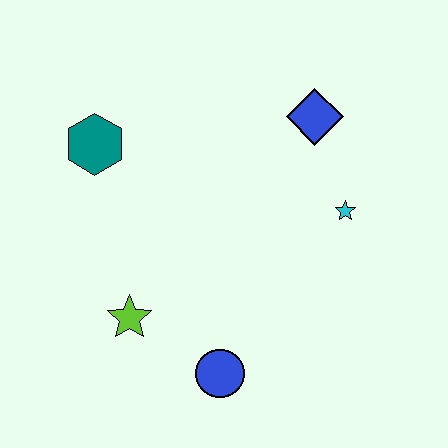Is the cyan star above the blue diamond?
No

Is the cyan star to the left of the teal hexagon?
No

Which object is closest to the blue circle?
The lime star is closest to the blue circle.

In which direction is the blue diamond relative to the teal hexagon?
The blue diamond is to the right of the teal hexagon.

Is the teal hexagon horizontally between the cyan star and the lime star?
No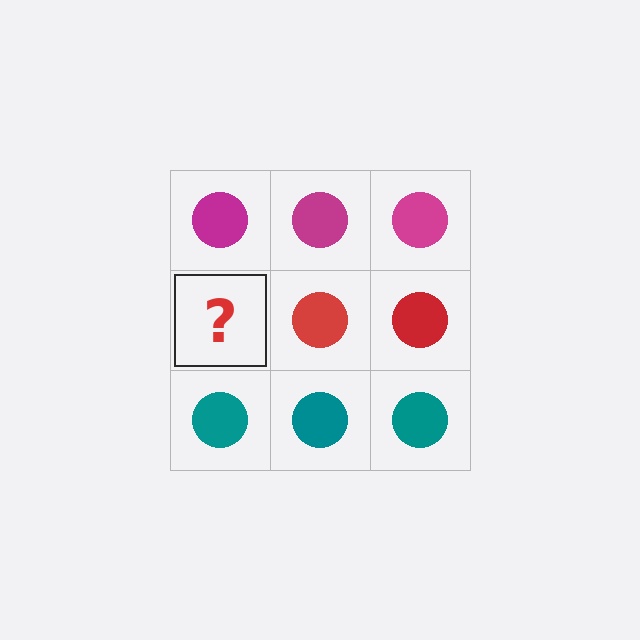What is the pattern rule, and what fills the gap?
The rule is that each row has a consistent color. The gap should be filled with a red circle.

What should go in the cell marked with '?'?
The missing cell should contain a red circle.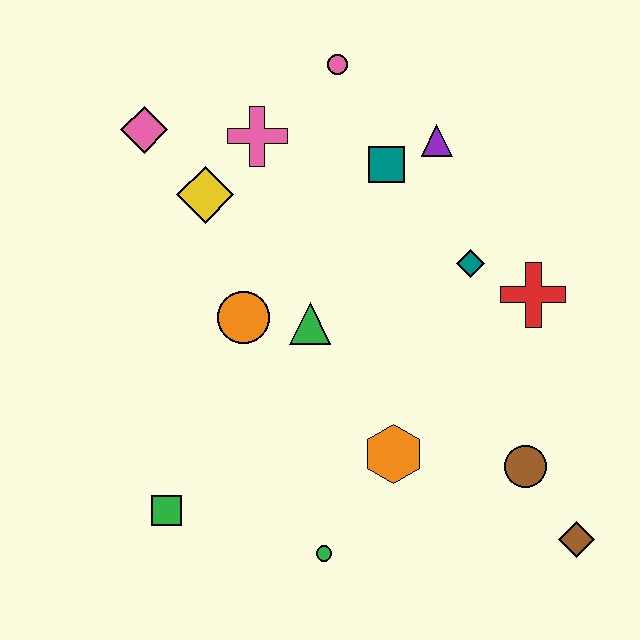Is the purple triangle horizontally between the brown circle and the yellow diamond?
Yes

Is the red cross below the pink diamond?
Yes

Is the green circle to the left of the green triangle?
No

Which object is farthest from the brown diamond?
The pink diamond is farthest from the brown diamond.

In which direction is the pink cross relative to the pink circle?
The pink cross is to the left of the pink circle.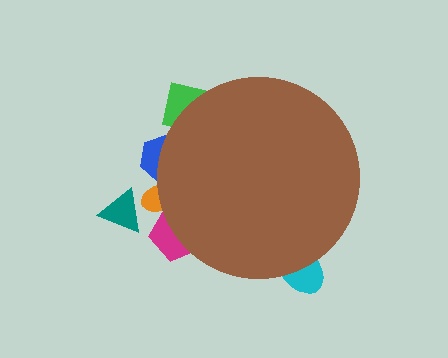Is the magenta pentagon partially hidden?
Yes, the magenta pentagon is partially hidden behind the brown circle.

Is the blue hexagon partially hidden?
Yes, the blue hexagon is partially hidden behind the brown circle.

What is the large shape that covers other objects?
A brown circle.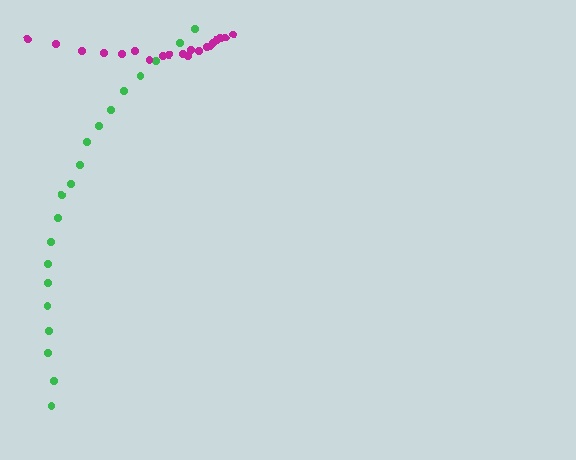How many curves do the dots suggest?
There are 2 distinct paths.